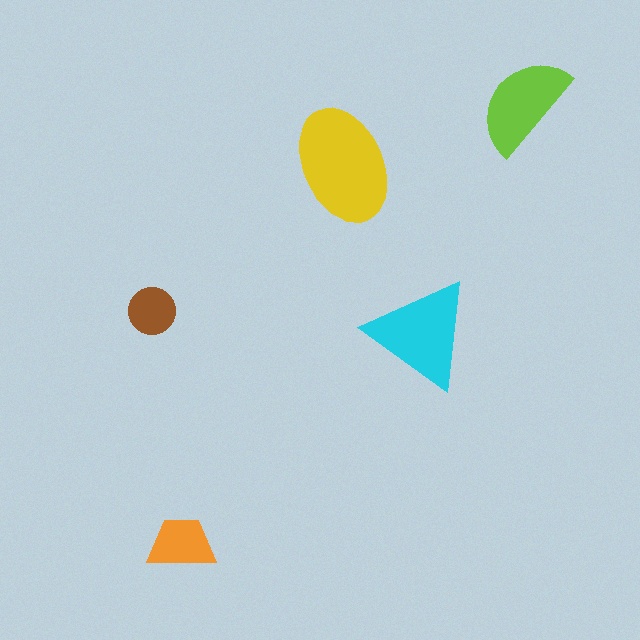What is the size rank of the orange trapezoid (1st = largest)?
4th.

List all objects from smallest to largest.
The brown circle, the orange trapezoid, the lime semicircle, the cyan triangle, the yellow ellipse.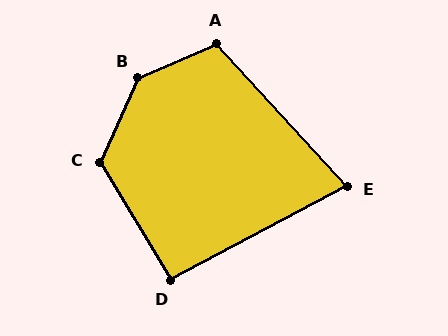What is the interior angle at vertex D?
Approximately 93 degrees (approximately right).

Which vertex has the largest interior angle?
B, at approximately 138 degrees.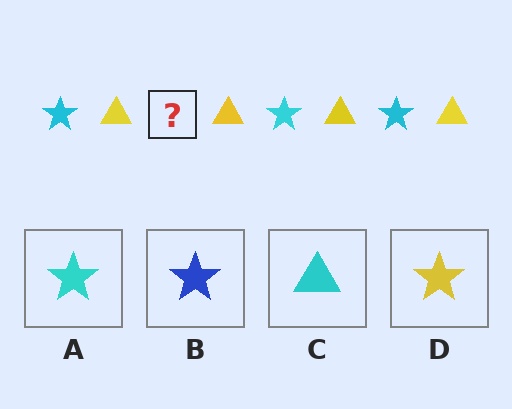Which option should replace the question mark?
Option A.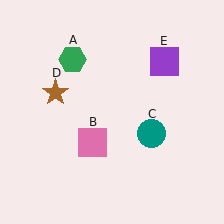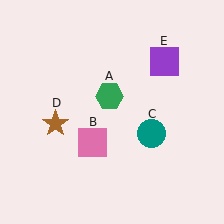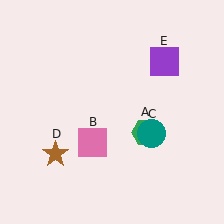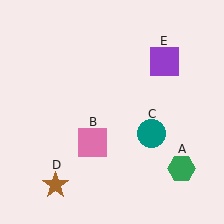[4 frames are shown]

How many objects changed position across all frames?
2 objects changed position: green hexagon (object A), brown star (object D).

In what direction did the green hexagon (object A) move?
The green hexagon (object A) moved down and to the right.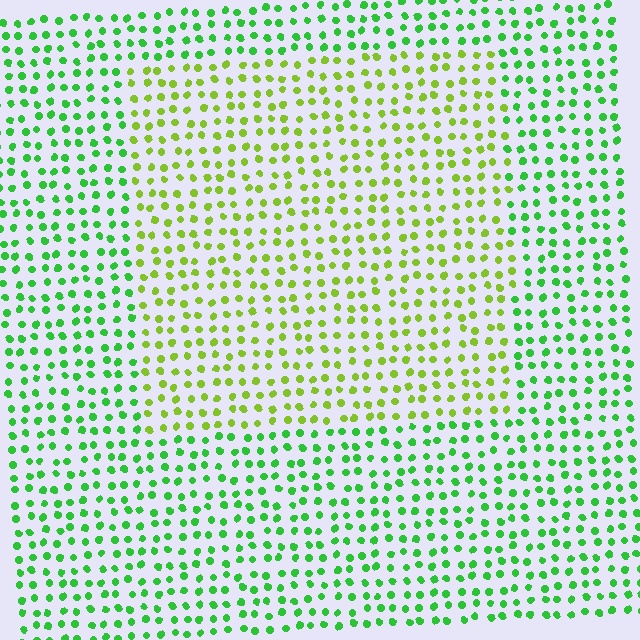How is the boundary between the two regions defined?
The boundary is defined purely by a slight shift in hue (about 39 degrees). Spacing, size, and orientation are identical on both sides.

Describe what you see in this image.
The image is filled with small green elements in a uniform arrangement. A rectangle-shaped region is visible where the elements are tinted to a slightly different hue, forming a subtle color boundary.